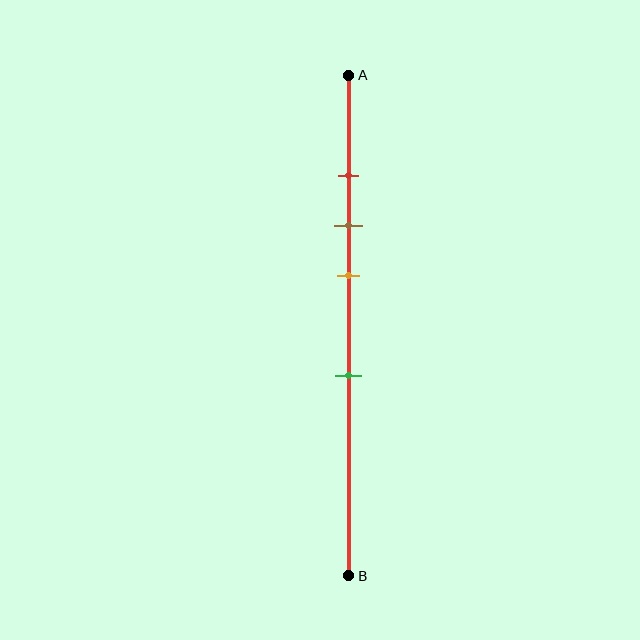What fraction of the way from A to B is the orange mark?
The orange mark is approximately 40% (0.4) of the way from A to B.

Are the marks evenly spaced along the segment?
No, the marks are not evenly spaced.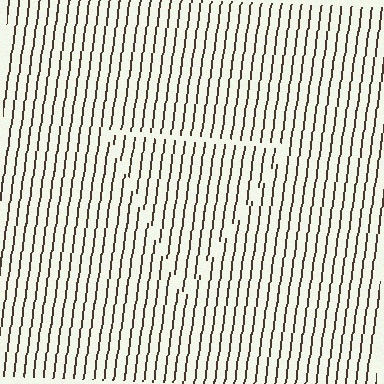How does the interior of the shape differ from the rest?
The interior of the shape contains the same grating, shifted by half a period — the contour is defined by the phase discontinuity where line-ends from the inner and outer gratings abut.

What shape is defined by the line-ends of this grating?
An illusory triangle. The interior of the shape contains the same grating, shifted by half a period — the contour is defined by the phase discontinuity where line-ends from the inner and outer gratings abut.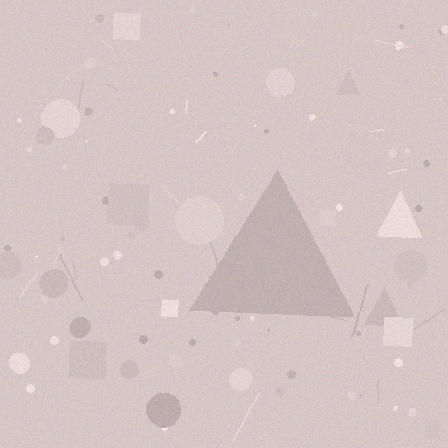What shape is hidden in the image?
A triangle is hidden in the image.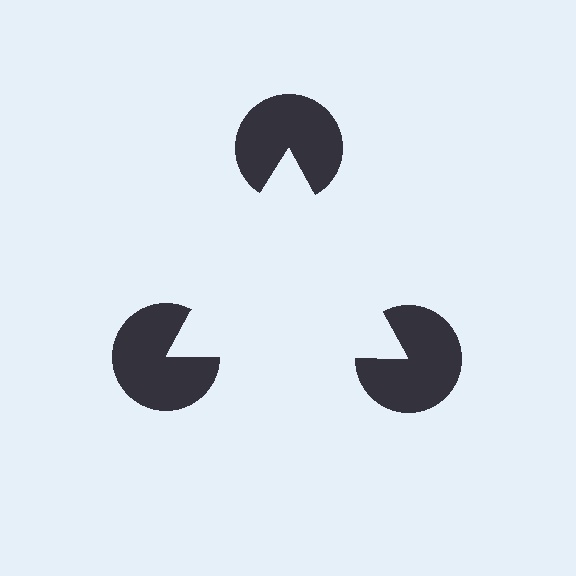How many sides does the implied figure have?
3 sides.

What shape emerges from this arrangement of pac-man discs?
An illusory triangle — its edges are inferred from the aligned wedge cuts in the pac-man discs, not physically drawn.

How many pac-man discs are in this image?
There are 3 — one at each vertex of the illusory triangle.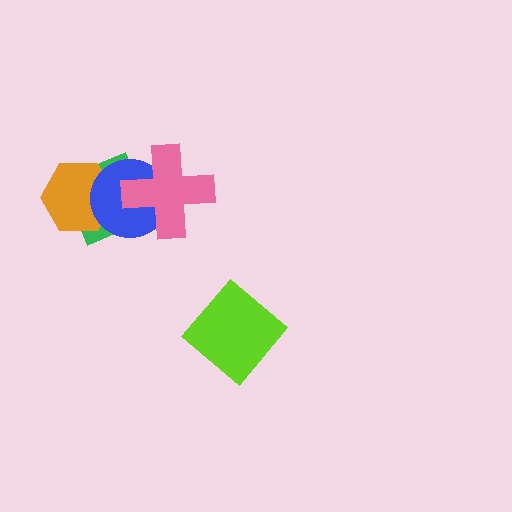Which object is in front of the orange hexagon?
The blue circle is in front of the orange hexagon.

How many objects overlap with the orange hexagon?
2 objects overlap with the orange hexagon.